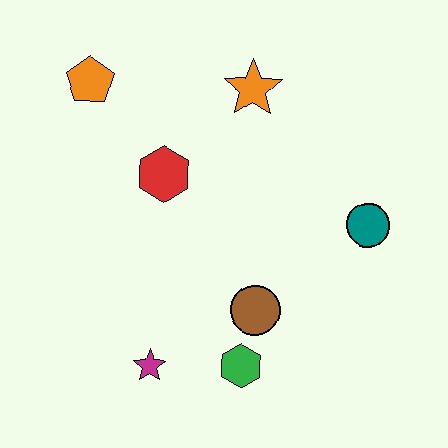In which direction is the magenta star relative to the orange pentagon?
The magenta star is below the orange pentagon.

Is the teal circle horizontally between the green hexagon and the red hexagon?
No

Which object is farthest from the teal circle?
The orange pentagon is farthest from the teal circle.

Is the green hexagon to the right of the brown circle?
No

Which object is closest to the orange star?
The red hexagon is closest to the orange star.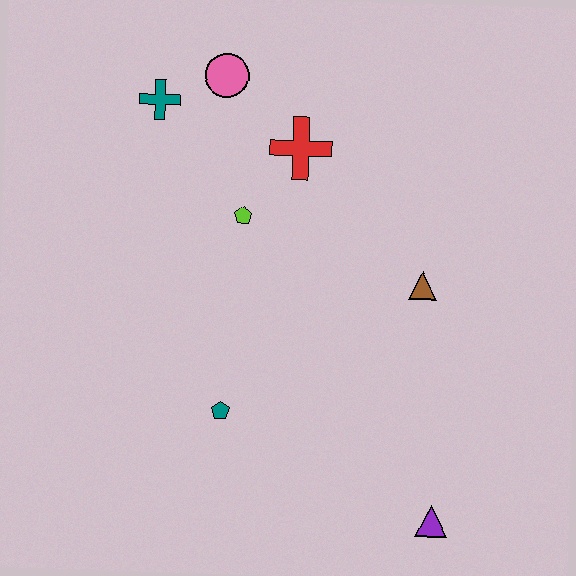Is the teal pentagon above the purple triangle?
Yes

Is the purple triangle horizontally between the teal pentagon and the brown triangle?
No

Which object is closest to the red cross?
The lime pentagon is closest to the red cross.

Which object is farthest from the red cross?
The purple triangle is farthest from the red cross.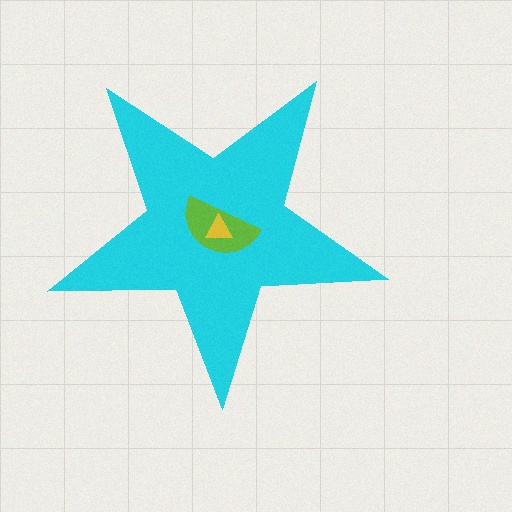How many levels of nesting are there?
3.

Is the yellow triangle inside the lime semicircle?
Yes.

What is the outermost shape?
The cyan star.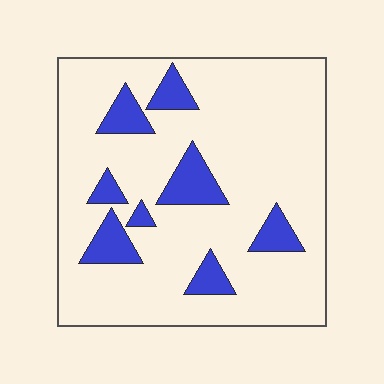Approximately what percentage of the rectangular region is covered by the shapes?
Approximately 15%.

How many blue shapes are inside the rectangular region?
8.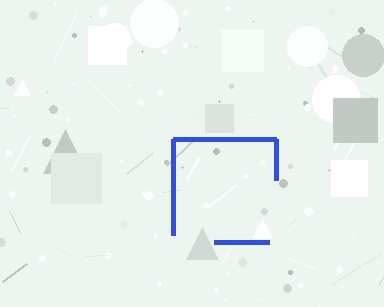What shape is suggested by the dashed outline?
The dashed outline suggests a square.